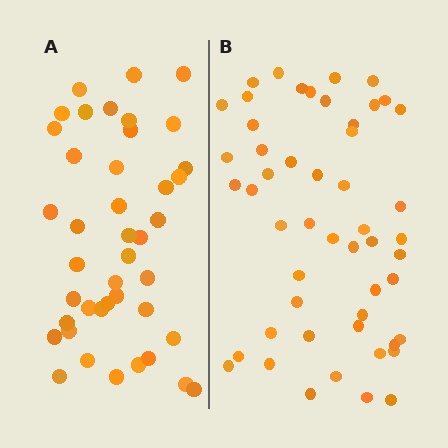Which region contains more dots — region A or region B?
Region B (the right region) has more dots.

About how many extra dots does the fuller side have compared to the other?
Region B has roughly 8 or so more dots than region A.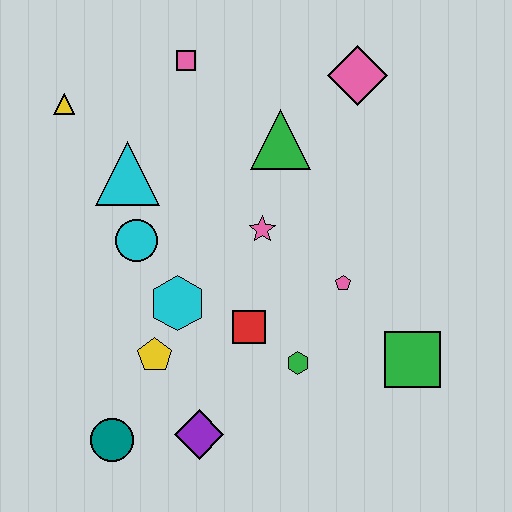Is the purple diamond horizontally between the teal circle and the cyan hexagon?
No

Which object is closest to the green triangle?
The pink star is closest to the green triangle.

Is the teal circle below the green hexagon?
Yes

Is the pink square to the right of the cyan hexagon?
Yes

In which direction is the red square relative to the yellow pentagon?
The red square is to the right of the yellow pentagon.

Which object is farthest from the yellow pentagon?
The pink diamond is farthest from the yellow pentagon.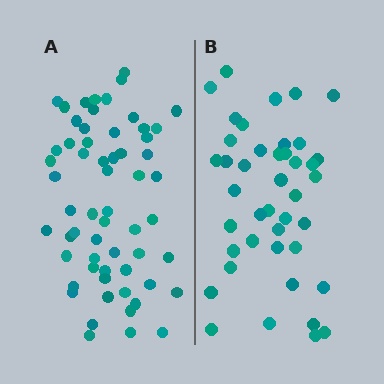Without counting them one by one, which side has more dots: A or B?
Region A (the left region) has more dots.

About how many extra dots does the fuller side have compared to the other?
Region A has approximately 20 more dots than region B.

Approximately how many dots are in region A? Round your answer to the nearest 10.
About 60 dots.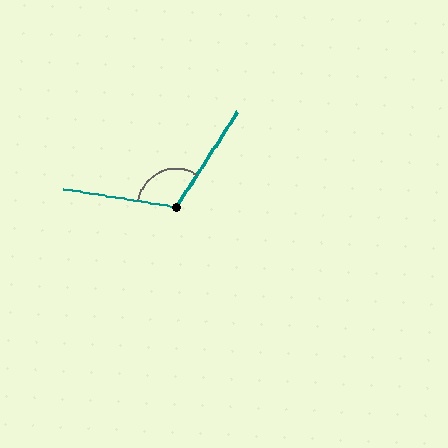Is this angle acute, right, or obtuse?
It is obtuse.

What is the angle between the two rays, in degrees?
Approximately 114 degrees.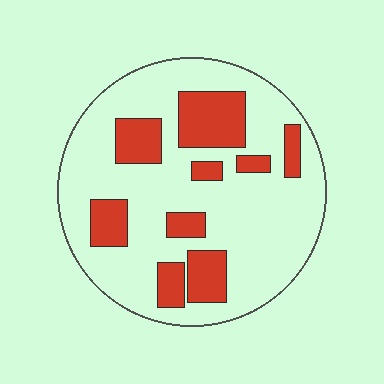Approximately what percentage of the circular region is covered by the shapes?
Approximately 25%.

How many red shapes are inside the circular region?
9.